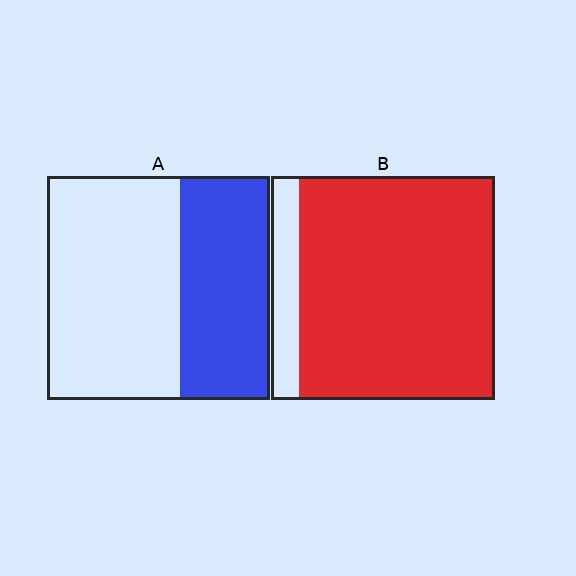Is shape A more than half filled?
No.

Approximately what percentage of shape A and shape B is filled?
A is approximately 40% and B is approximately 90%.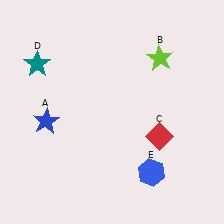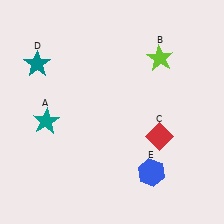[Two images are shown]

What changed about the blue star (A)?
In Image 1, A is blue. In Image 2, it changed to teal.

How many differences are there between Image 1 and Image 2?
There is 1 difference between the two images.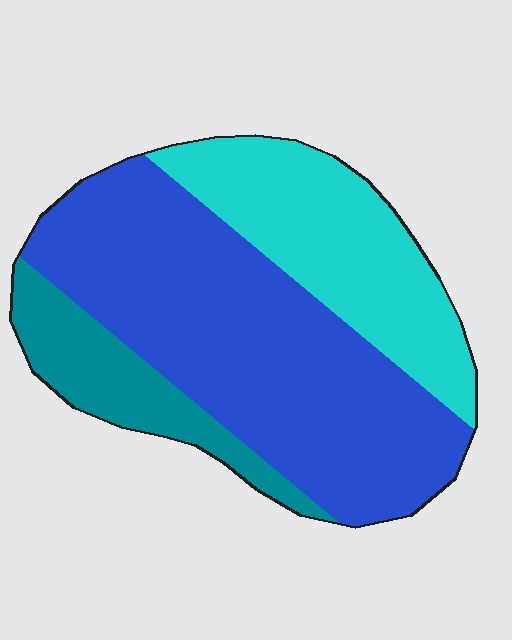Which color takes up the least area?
Teal, at roughly 15%.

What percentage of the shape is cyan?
Cyan takes up about one quarter (1/4) of the shape.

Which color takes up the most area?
Blue, at roughly 55%.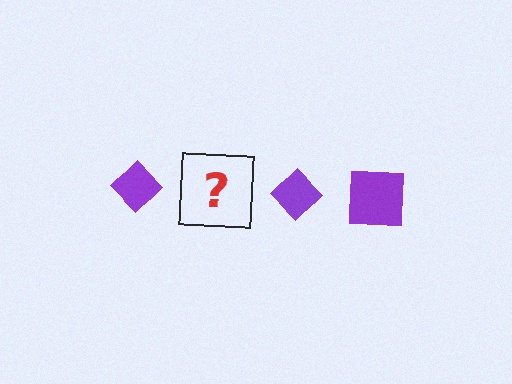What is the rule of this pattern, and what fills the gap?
The rule is that the pattern cycles through diamond, square shapes in purple. The gap should be filled with a purple square.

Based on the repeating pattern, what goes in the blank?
The blank should be a purple square.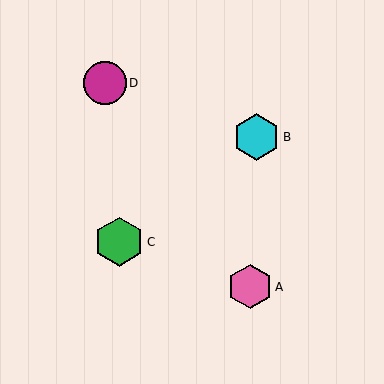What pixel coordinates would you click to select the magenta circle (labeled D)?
Click at (105, 83) to select the magenta circle D.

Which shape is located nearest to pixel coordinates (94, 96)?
The magenta circle (labeled D) at (105, 83) is nearest to that location.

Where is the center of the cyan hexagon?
The center of the cyan hexagon is at (257, 137).